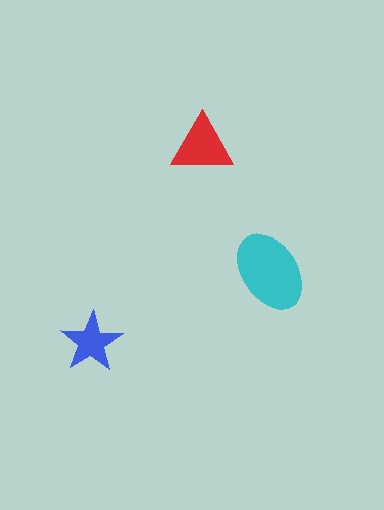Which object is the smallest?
The blue star.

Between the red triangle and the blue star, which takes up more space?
The red triangle.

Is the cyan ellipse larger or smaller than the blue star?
Larger.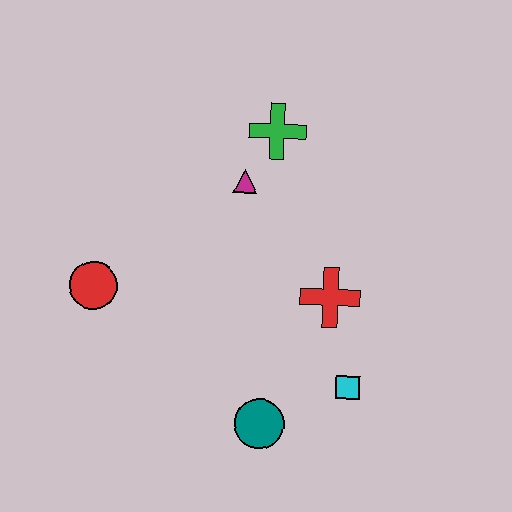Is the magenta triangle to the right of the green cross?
No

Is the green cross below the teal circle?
No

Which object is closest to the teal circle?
The cyan square is closest to the teal circle.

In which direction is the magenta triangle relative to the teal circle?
The magenta triangle is above the teal circle.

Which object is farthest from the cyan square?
The red circle is farthest from the cyan square.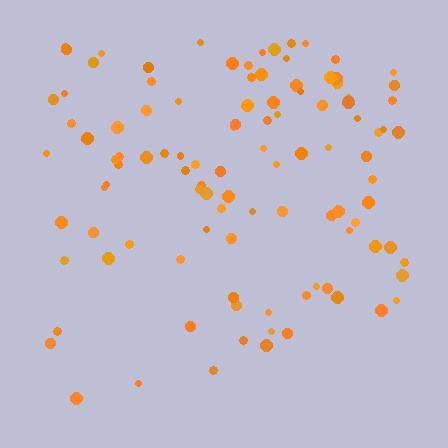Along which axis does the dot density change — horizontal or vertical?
Vertical.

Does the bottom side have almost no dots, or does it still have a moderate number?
Still a moderate number, just noticeably fewer than the top.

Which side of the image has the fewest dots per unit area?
The bottom.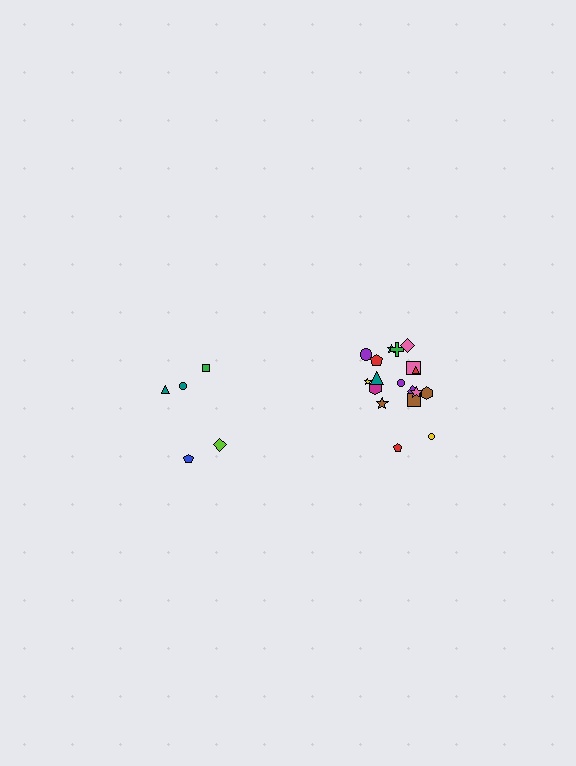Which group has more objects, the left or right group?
The right group.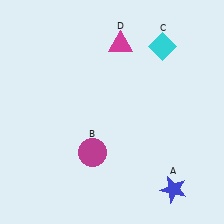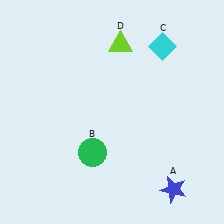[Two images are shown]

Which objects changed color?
B changed from magenta to green. D changed from magenta to lime.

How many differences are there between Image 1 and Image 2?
There are 2 differences between the two images.